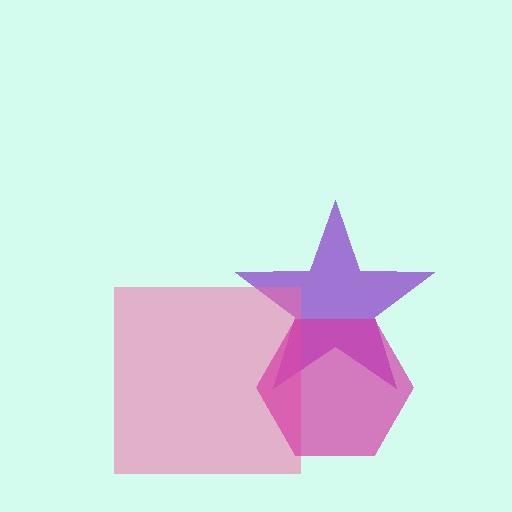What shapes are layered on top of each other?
The layered shapes are: a purple star, a pink square, a magenta hexagon.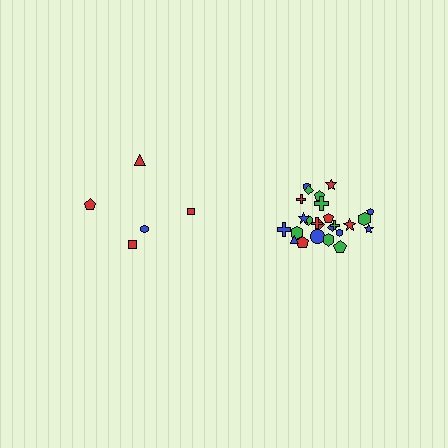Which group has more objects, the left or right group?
The right group.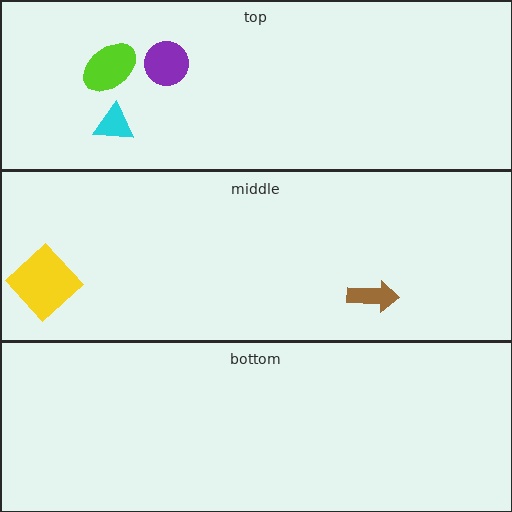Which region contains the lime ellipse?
The top region.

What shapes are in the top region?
The cyan triangle, the lime ellipse, the purple circle.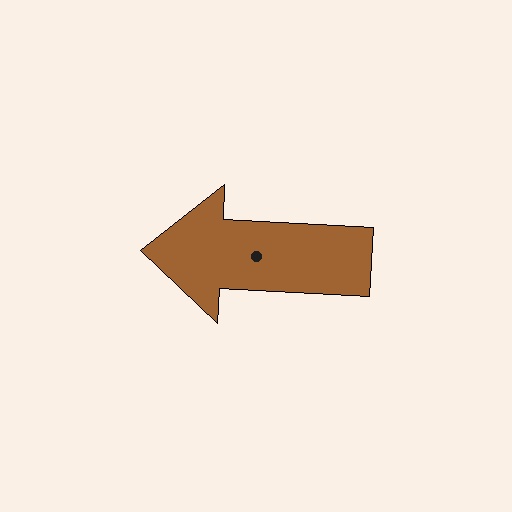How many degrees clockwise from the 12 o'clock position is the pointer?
Approximately 273 degrees.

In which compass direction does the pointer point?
West.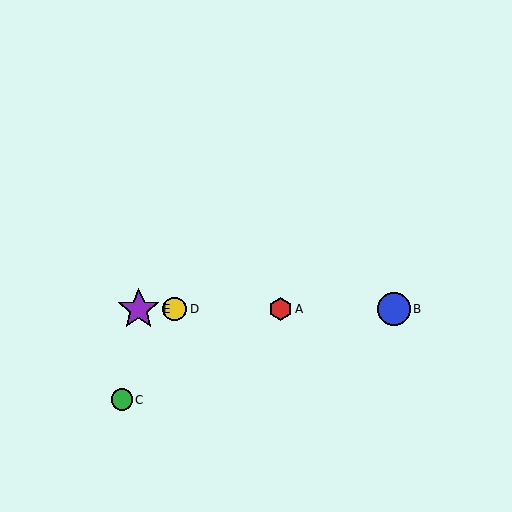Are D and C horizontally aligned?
No, D is at y≈309 and C is at y≈400.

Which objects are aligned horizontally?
Objects A, B, D, E are aligned horizontally.